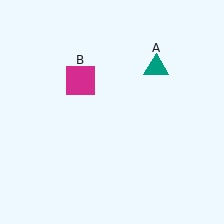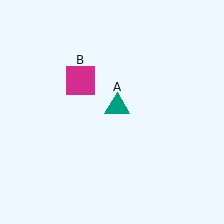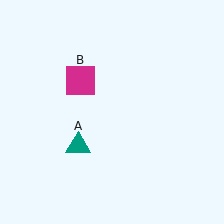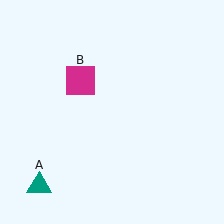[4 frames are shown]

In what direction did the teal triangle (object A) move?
The teal triangle (object A) moved down and to the left.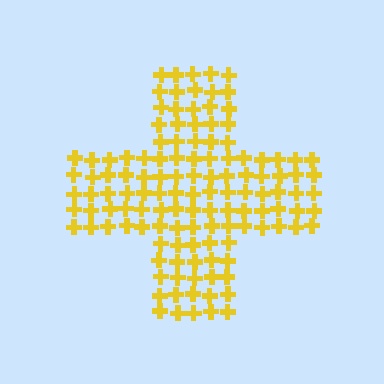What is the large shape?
The large shape is a cross.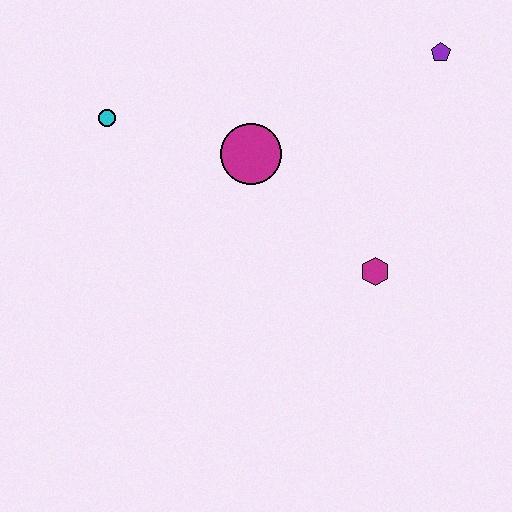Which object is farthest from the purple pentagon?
The cyan circle is farthest from the purple pentagon.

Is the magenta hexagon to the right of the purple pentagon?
No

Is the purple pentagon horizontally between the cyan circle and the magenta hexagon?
No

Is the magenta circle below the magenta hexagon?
No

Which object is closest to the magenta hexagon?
The magenta circle is closest to the magenta hexagon.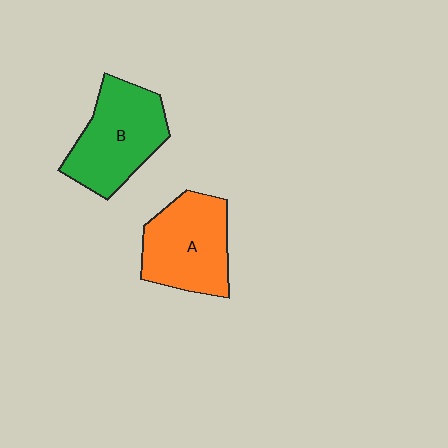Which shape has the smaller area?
Shape A (orange).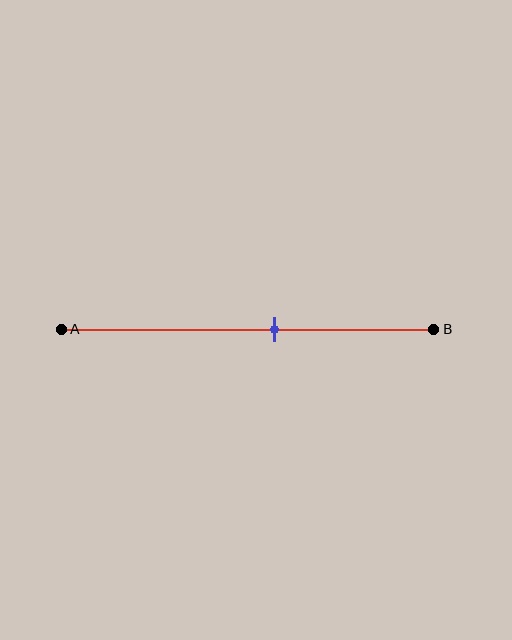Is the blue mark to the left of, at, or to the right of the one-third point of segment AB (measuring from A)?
The blue mark is to the right of the one-third point of segment AB.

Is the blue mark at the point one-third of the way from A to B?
No, the mark is at about 55% from A, not at the 33% one-third point.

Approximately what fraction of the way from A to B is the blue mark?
The blue mark is approximately 55% of the way from A to B.